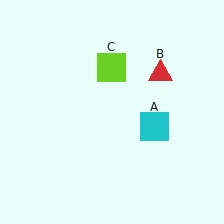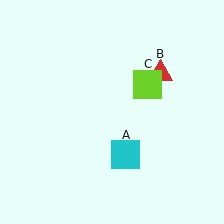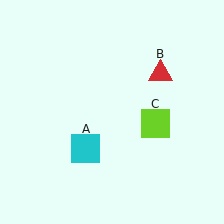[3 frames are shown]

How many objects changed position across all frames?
2 objects changed position: cyan square (object A), lime square (object C).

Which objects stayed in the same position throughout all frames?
Red triangle (object B) remained stationary.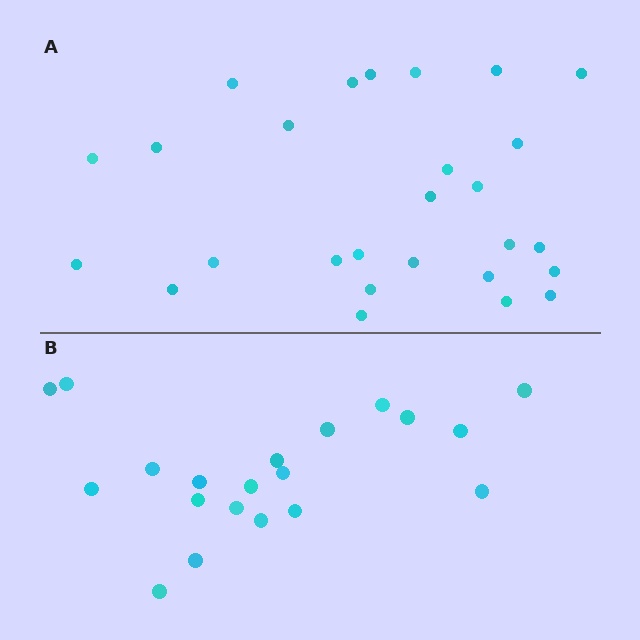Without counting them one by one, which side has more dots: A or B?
Region A (the top region) has more dots.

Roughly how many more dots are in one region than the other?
Region A has roughly 8 or so more dots than region B.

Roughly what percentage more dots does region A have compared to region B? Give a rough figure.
About 35% more.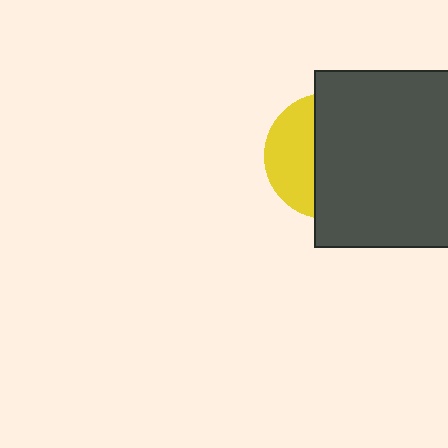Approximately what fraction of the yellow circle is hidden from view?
Roughly 64% of the yellow circle is hidden behind the dark gray rectangle.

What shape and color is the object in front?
The object in front is a dark gray rectangle.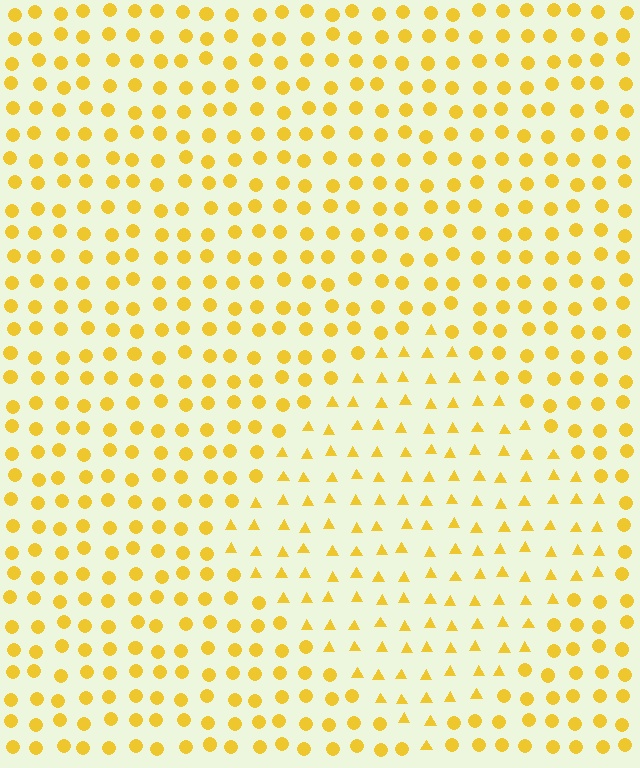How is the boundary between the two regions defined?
The boundary is defined by a change in element shape: triangles inside vs. circles outside. All elements share the same color and spacing.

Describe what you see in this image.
The image is filled with small yellow elements arranged in a uniform grid. A diamond-shaped region contains triangles, while the surrounding area contains circles. The boundary is defined purely by the change in element shape.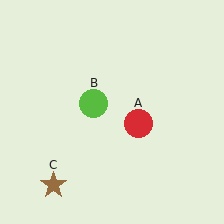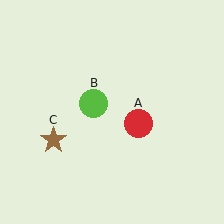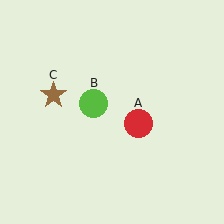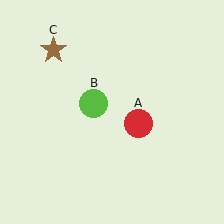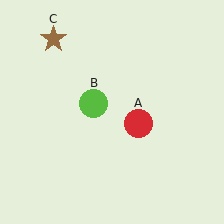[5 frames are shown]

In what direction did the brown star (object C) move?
The brown star (object C) moved up.